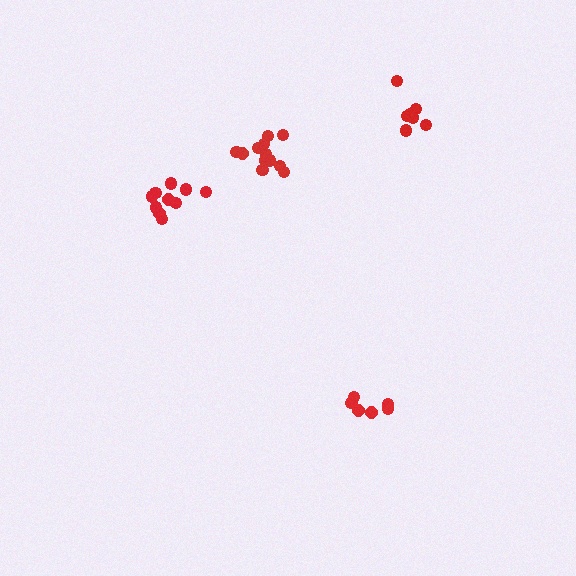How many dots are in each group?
Group 1: 12 dots, Group 2: 6 dots, Group 3: 8 dots, Group 4: 10 dots (36 total).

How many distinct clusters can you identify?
There are 4 distinct clusters.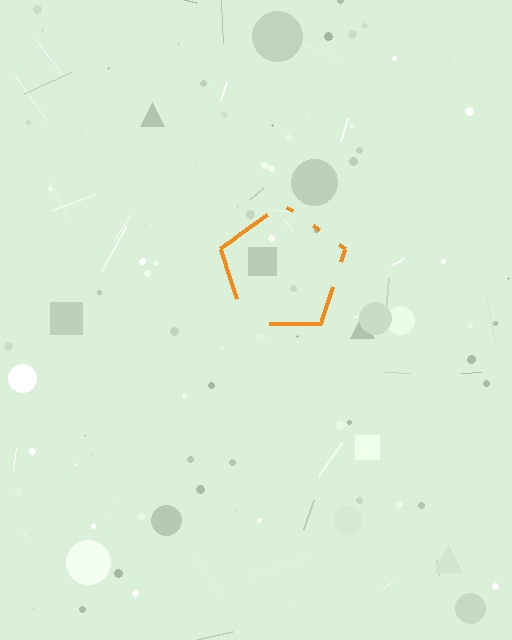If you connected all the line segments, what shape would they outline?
They would outline a pentagon.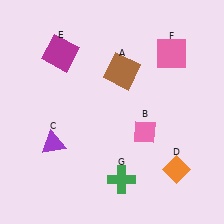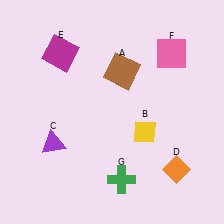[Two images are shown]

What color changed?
The diamond (B) changed from pink in Image 1 to yellow in Image 2.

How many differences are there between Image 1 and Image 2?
There is 1 difference between the two images.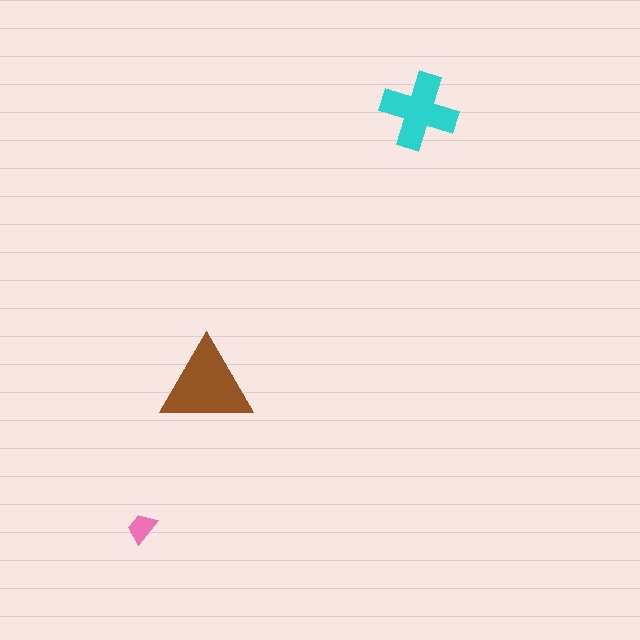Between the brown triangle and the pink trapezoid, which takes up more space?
The brown triangle.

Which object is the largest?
The brown triangle.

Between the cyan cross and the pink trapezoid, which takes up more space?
The cyan cross.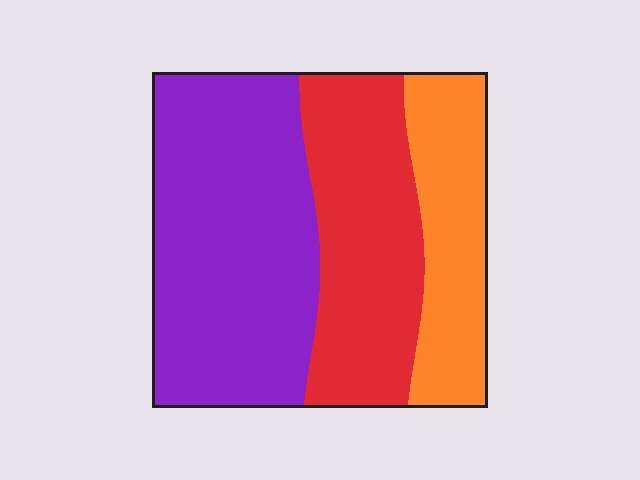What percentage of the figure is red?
Red covers 31% of the figure.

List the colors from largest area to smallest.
From largest to smallest: purple, red, orange.